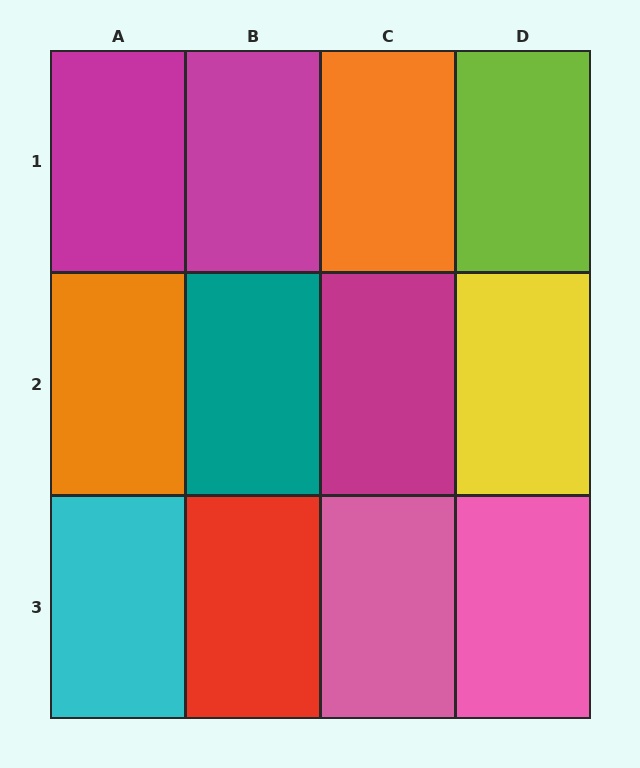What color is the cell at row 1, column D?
Lime.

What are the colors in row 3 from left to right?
Cyan, red, pink, pink.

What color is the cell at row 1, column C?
Orange.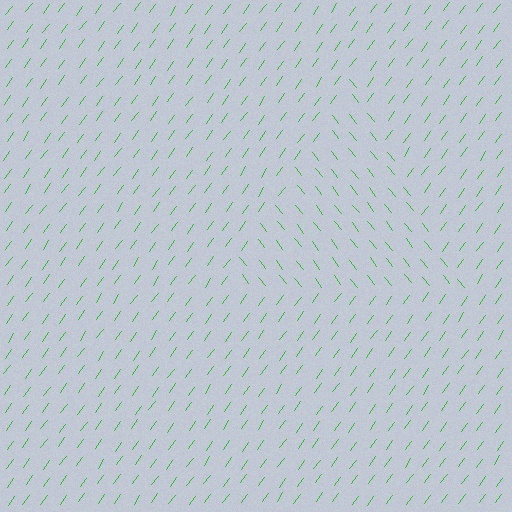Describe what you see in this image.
The image is filled with small green line segments. A triangle region in the image has lines oriented differently from the surrounding lines, creating a visible texture boundary.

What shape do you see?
I see a triangle.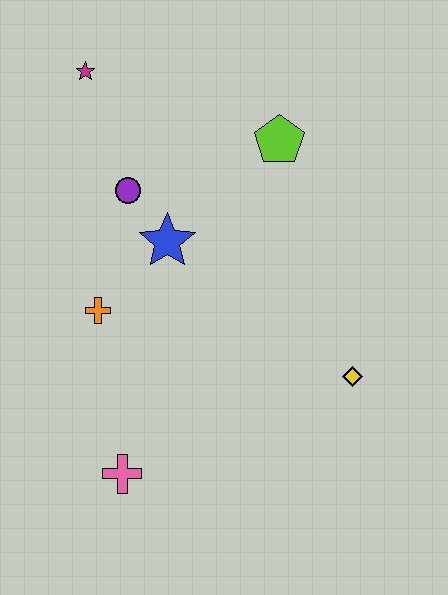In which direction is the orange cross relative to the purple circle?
The orange cross is below the purple circle.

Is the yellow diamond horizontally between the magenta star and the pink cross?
No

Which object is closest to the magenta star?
The purple circle is closest to the magenta star.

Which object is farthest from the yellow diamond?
The magenta star is farthest from the yellow diamond.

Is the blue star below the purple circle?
Yes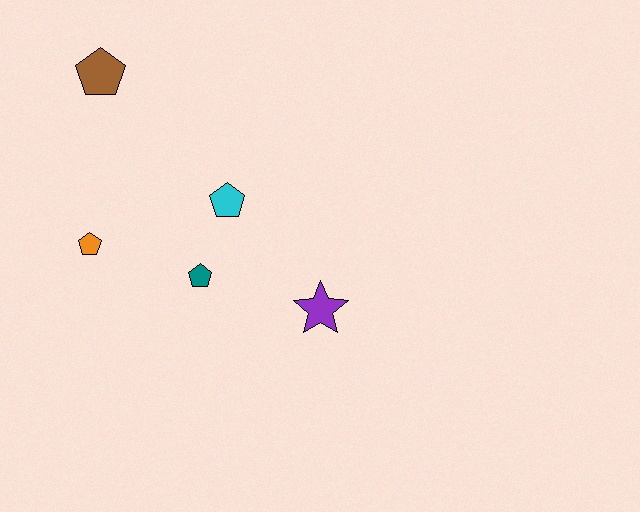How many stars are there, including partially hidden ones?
There is 1 star.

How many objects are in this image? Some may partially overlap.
There are 5 objects.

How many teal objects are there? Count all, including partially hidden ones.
There is 1 teal object.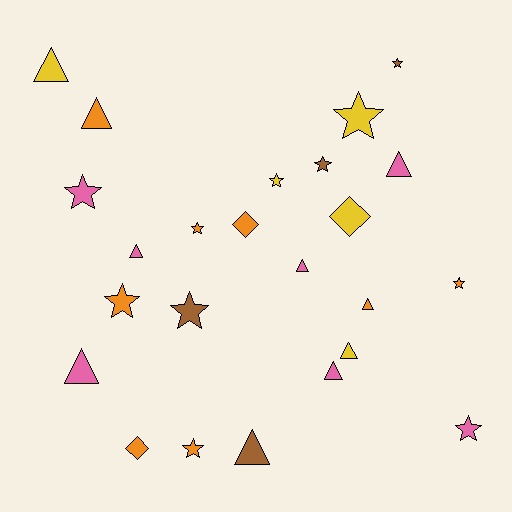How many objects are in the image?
There are 24 objects.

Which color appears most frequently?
Orange, with 8 objects.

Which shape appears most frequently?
Star, with 11 objects.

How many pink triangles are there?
There are 5 pink triangles.